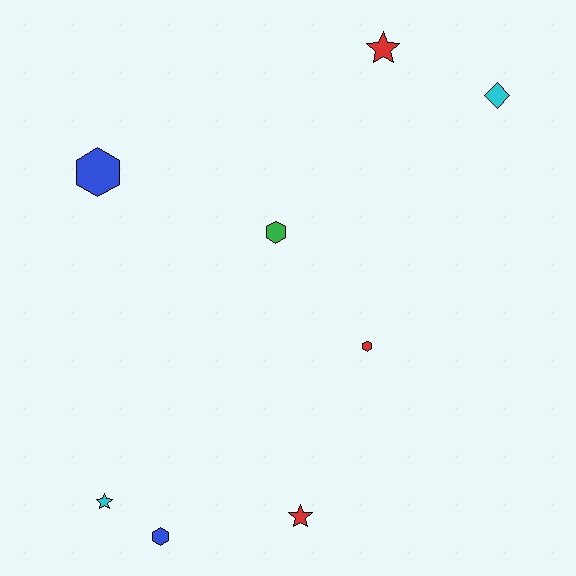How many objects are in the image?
There are 8 objects.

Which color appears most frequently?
Red, with 3 objects.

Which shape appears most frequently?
Hexagon, with 4 objects.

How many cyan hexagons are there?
There are no cyan hexagons.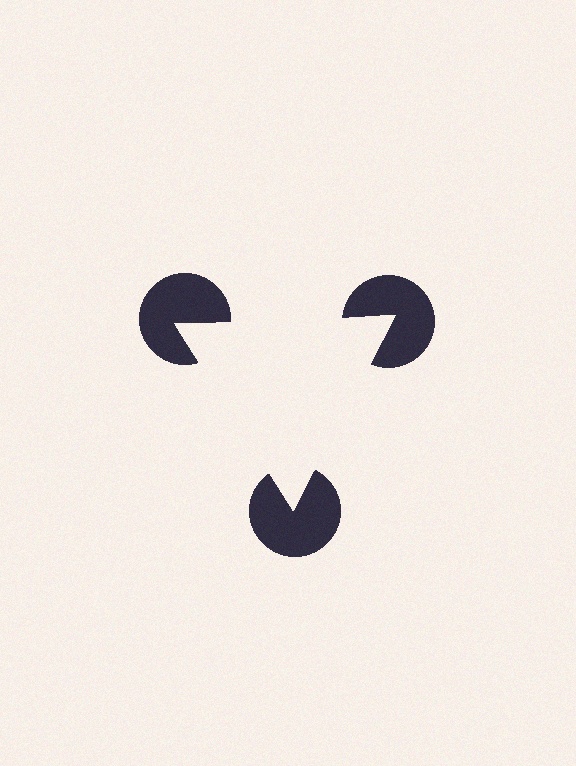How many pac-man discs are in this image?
There are 3 — one at each vertex of the illusory triangle.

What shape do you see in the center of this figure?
An illusory triangle — its edges are inferred from the aligned wedge cuts in the pac-man discs, not physically drawn.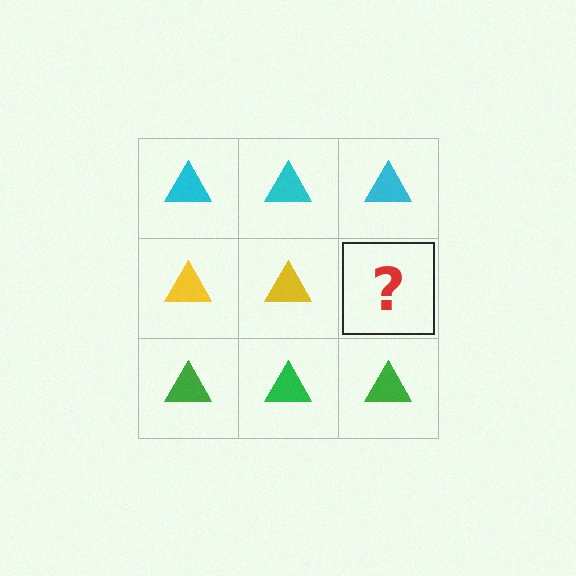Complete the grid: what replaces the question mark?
The question mark should be replaced with a yellow triangle.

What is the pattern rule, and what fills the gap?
The rule is that each row has a consistent color. The gap should be filled with a yellow triangle.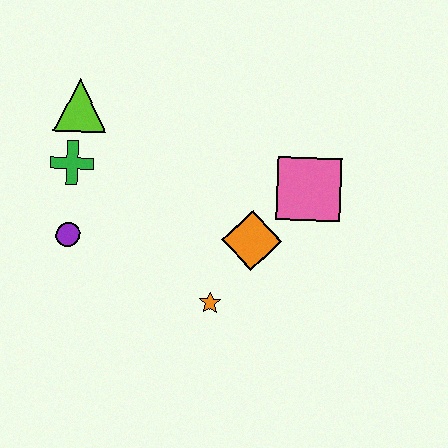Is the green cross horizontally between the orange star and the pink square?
No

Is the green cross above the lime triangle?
No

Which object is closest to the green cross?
The lime triangle is closest to the green cross.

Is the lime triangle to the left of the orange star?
Yes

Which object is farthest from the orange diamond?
The lime triangle is farthest from the orange diamond.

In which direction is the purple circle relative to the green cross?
The purple circle is below the green cross.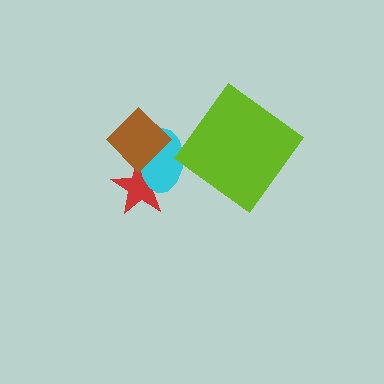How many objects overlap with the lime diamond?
0 objects overlap with the lime diamond.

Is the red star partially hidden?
Yes, it is partially covered by another shape.